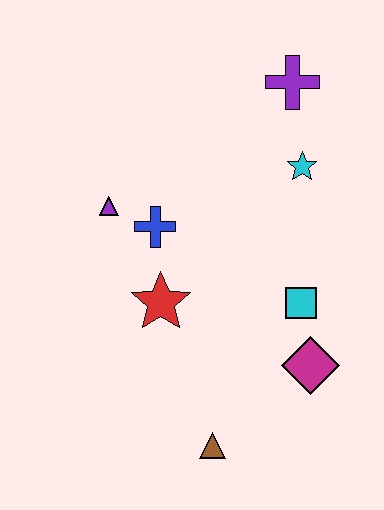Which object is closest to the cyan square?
The magenta diamond is closest to the cyan square.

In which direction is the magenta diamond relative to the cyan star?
The magenta diamond is below the cyan star.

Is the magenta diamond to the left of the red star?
No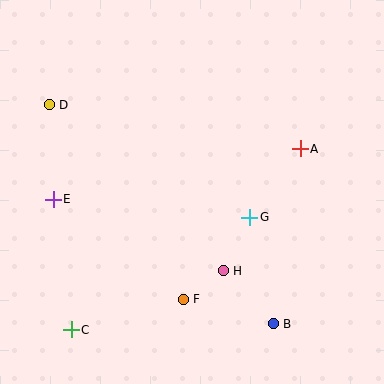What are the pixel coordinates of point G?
Point G is at (250, 217).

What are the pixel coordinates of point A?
Point A is at (300, 149).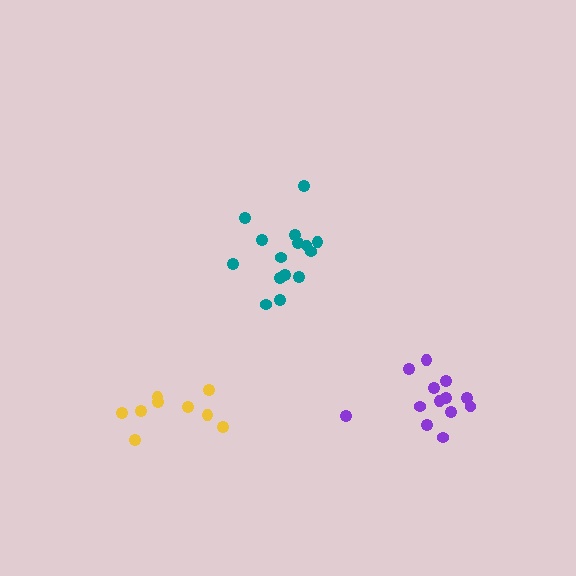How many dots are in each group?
Group 1: 9 dots, Group 2: 15 dots, Group 3: 13 dots (37 total).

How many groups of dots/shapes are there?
There are 3 groups.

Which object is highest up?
The teal cluster is topmost.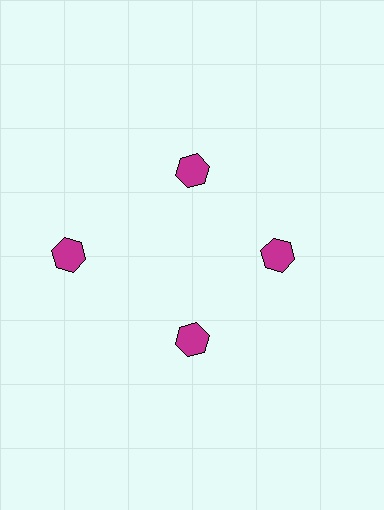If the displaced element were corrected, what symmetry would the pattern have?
It would have 4-fold rotational symmetry — the pattern would map onto itself every 90 degrees.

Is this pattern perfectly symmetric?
No. The 4 magenta hexagons are arranged in a ring, but one element near the 9 o'clock position is pushed outward from the center, breaking the 4-fold rotational symmetry.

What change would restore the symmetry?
The symmetry would be restored by moving it inward, back onto the ring so that all 4 hexagons sit at equal angles and equal distance from the center.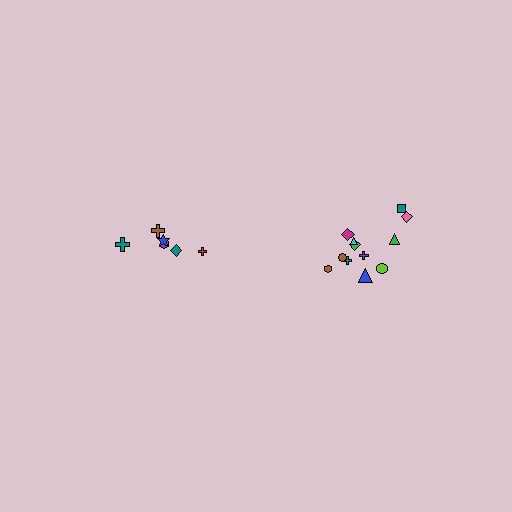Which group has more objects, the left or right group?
The right group.